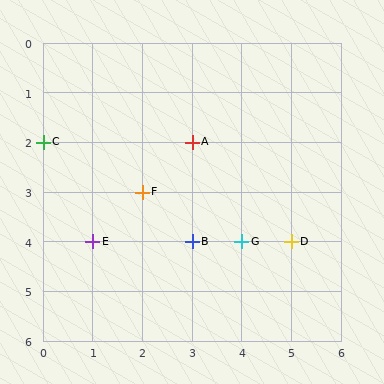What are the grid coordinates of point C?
Point C is at grid coordinates (0, 2).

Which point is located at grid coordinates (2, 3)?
Point F is at (2, 3).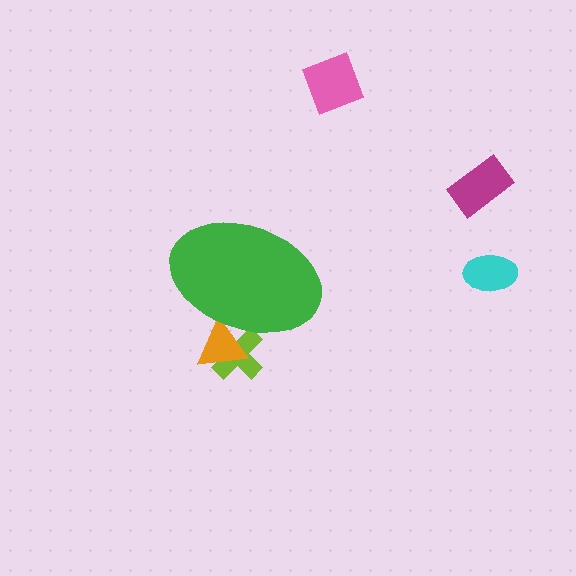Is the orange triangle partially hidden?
Yes, the orange triangle is partially hidden behind the green ellipse.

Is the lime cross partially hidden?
Yes, the lime cross is partially hidden behind the green ellipse.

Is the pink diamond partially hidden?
No, the pink diamond is fully visible.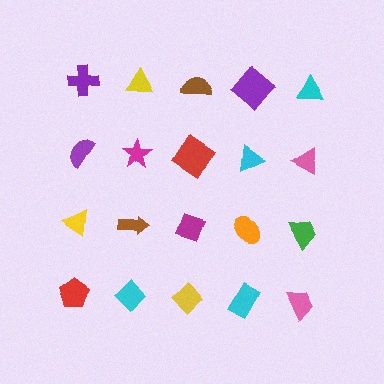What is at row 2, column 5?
A pink triangle.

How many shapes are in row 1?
5 shapes.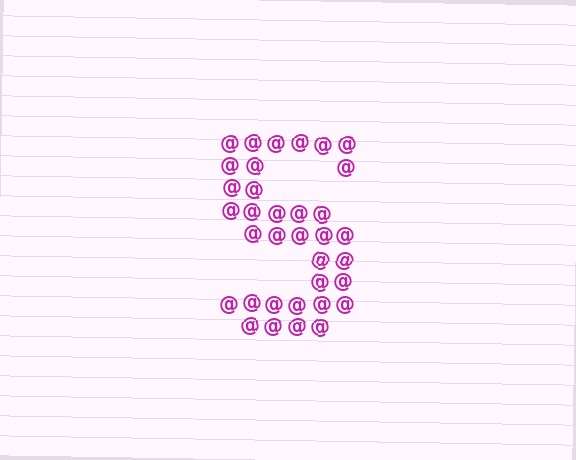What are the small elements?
The small elements are at signs.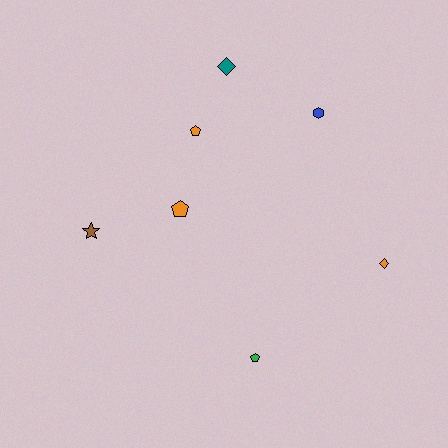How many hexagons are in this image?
There is 1 hexagon.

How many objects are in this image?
There are 7 objects.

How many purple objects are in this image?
There are no purple objects.